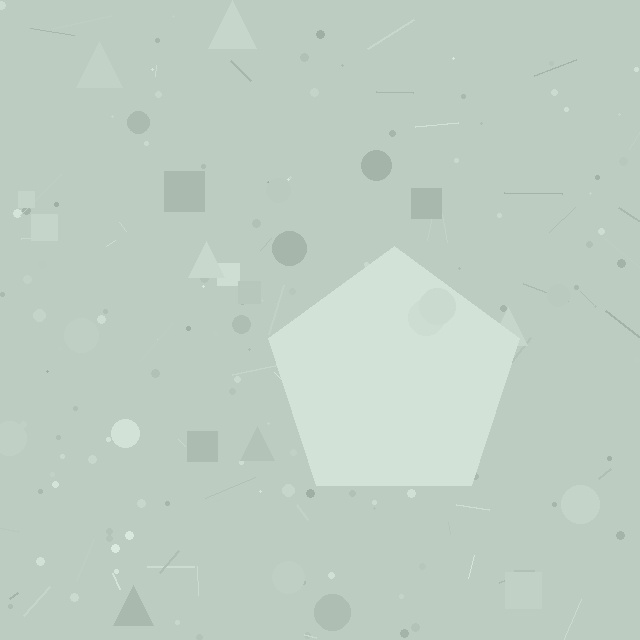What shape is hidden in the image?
A pentagon is hidden in the image.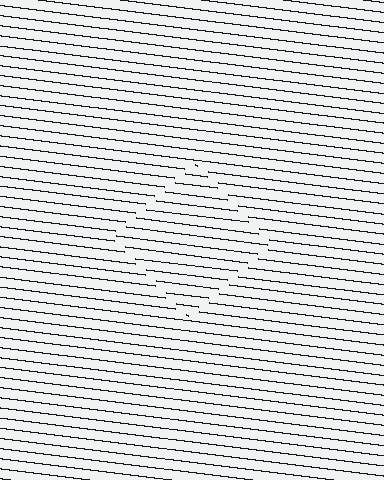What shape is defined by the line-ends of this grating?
An illusory square. The interior of the shape contains the same grating, shifted by half a period — the contour is defined by the phase discontinuity where line-ends from the inner and outer gratings abut.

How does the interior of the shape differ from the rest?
The interior of the shape contains the same grating, shifted by half a period — the contour is defined by the phase discontinuity where line-ends from the inner and outer gratings abut.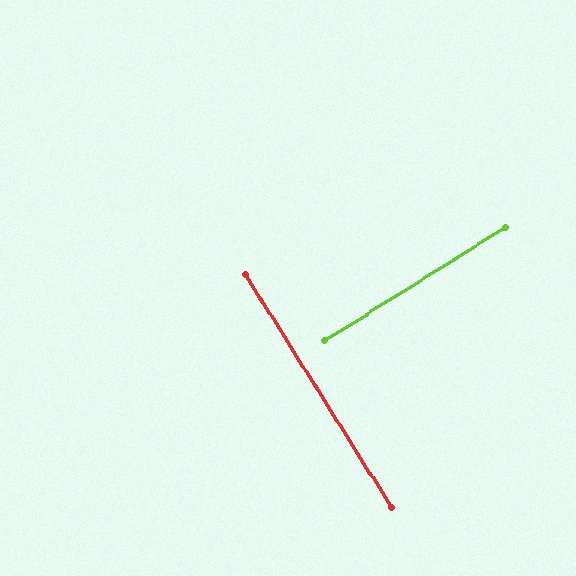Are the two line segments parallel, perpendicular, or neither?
Perpendicular — they meet at approximately 90°.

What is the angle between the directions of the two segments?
Approximately 90 degrees.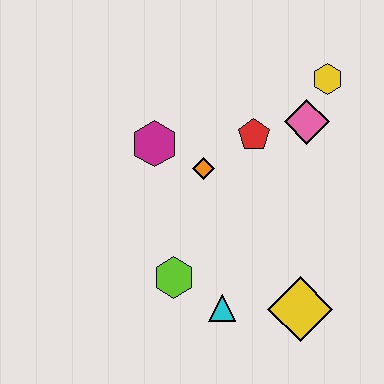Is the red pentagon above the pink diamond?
No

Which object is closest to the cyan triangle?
The lime hexagon is closest to the cyan triangle.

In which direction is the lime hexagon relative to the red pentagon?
The lime hexagon is below the red pentagon.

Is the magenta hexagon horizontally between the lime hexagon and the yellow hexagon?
No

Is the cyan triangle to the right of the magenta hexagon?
Yes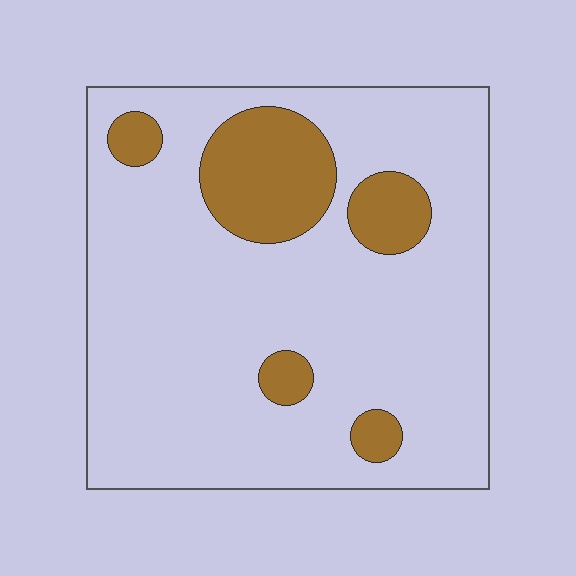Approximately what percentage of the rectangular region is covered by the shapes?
Approximately 15%.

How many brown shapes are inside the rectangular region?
5.